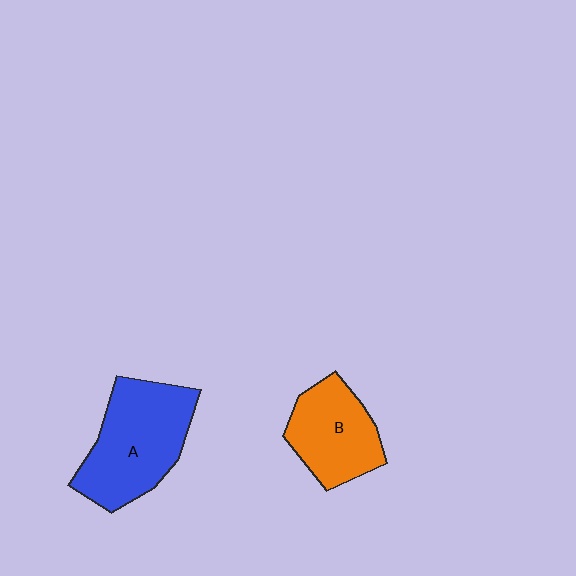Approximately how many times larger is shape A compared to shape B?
Approximately 1.4 times.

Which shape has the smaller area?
Shape B (orange).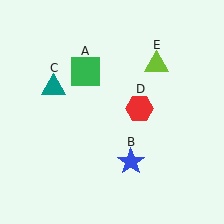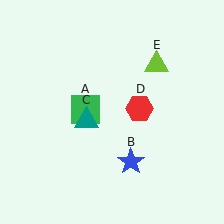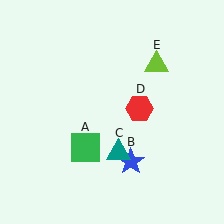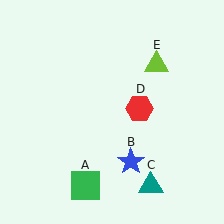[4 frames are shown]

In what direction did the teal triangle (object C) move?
The teal triangle (object C) moved down and to the right.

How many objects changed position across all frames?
2 objects changed position: green square (object A), teal triangle (object C).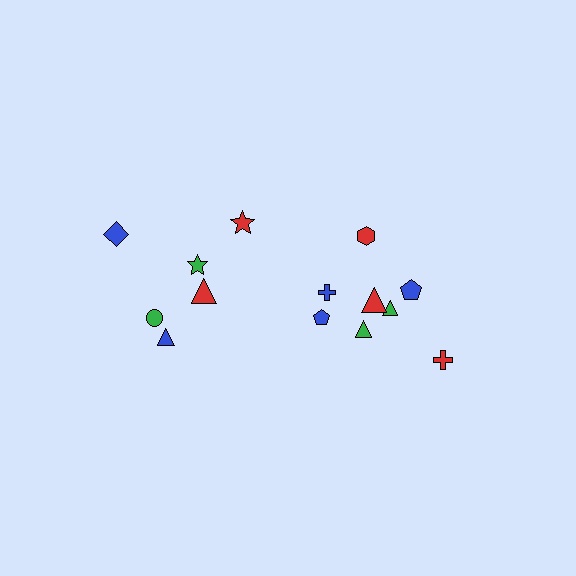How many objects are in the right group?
There are 8 objects.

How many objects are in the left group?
There are 6 objects.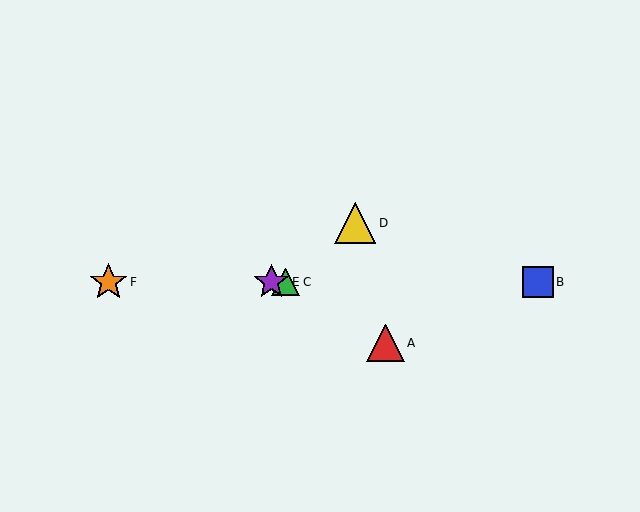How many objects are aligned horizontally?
4 objects (B, C, E, F) are aligned horizontally.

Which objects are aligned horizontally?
Objects B, C, E, F are aligned horizontally.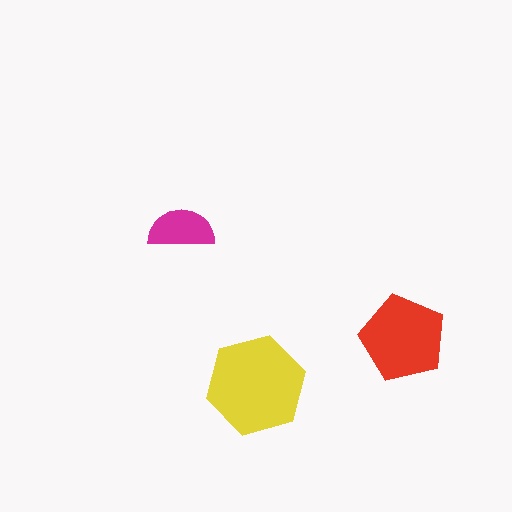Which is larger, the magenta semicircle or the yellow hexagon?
The yellow hexagon.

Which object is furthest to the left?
The magenta semicircle is leftmost.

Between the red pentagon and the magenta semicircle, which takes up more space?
The red pentagon.